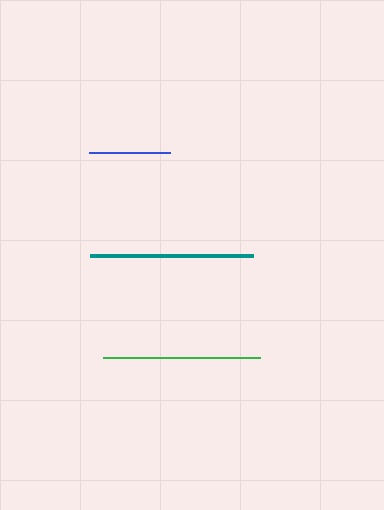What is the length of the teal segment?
The teal segment is approximately 163 pixels long.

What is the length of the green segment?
The green segment is approximately 157 pixels long.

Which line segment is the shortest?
The blue line is the shortest at approximately 81 pixels.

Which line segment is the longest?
The teal line is the longest at approximately 163 pixels.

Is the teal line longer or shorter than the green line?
The teal line is longer than the green line.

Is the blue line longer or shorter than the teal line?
The teal line is longer than the blue line.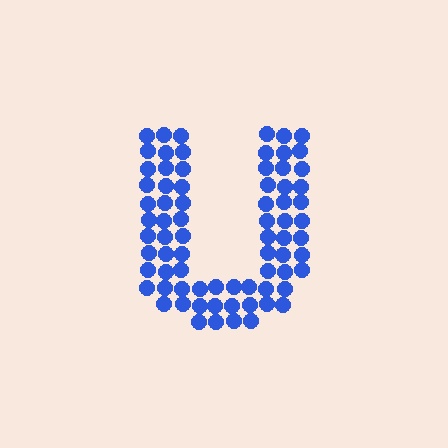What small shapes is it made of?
It is made of small circles.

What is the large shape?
The large shape is the letter U.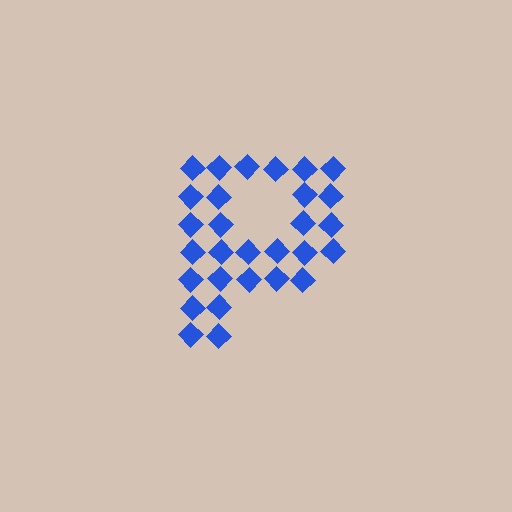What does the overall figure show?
The overall figure shows the letter P.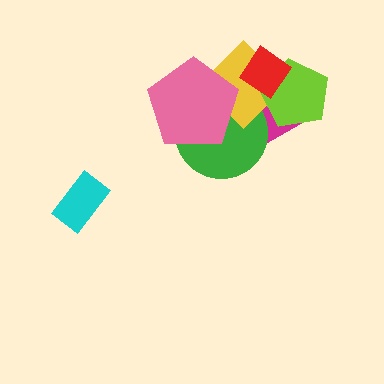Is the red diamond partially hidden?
No, no other shape covers it.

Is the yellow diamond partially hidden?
Yes, it is partially covered by another shape.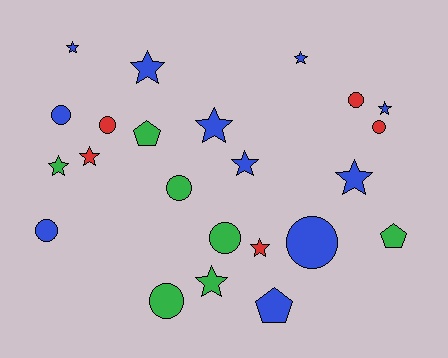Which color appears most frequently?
Blue, with 11 objects.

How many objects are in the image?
There are 23 objects.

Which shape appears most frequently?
Star, with 11 objects.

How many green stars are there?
There are 2 green stars.